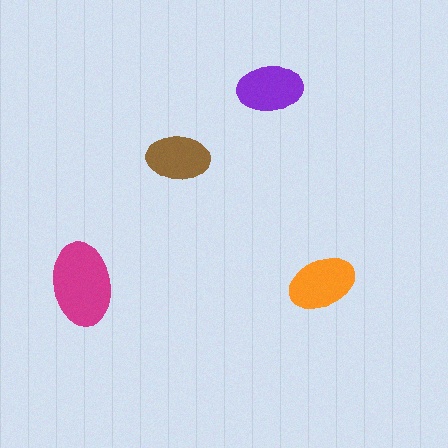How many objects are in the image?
There are 4 objects in the image.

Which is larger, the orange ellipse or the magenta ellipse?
The magenta one.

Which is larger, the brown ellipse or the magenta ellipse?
The magenta one.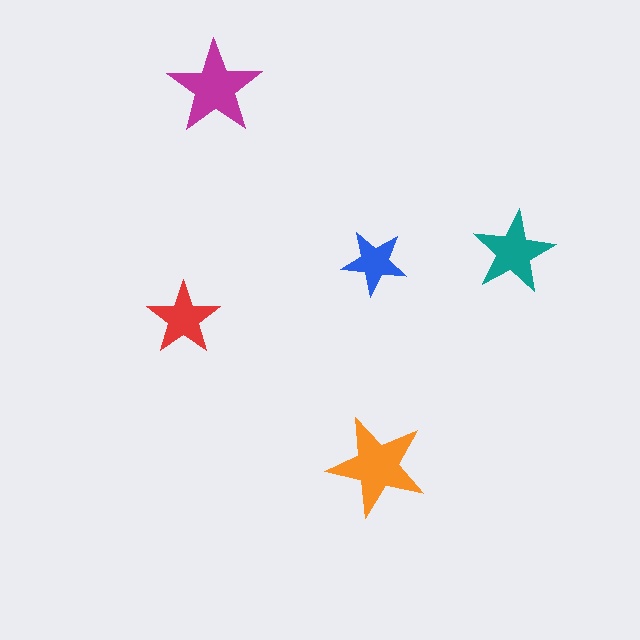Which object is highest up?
The magenta star is topmost.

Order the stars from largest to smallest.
the orange one, the magenta one, the teal one, the red one, the blue one.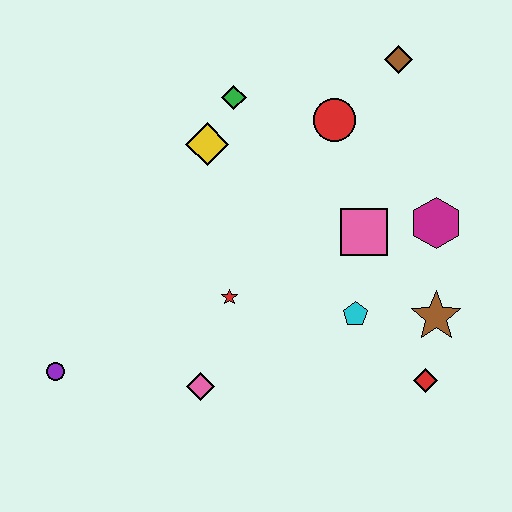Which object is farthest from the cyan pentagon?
The purple circle is farthest from the cyan pentagon.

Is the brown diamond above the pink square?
Yes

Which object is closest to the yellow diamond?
The green diamond is closest to the yellow diamond.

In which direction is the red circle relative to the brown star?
The red circle is above the brown star.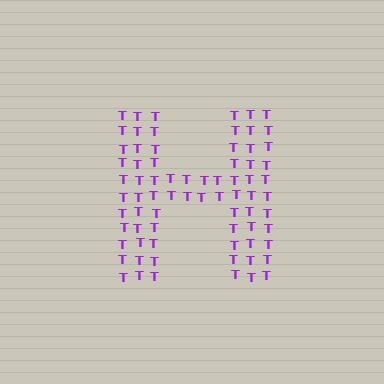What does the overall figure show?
The overall figure shows the letter H.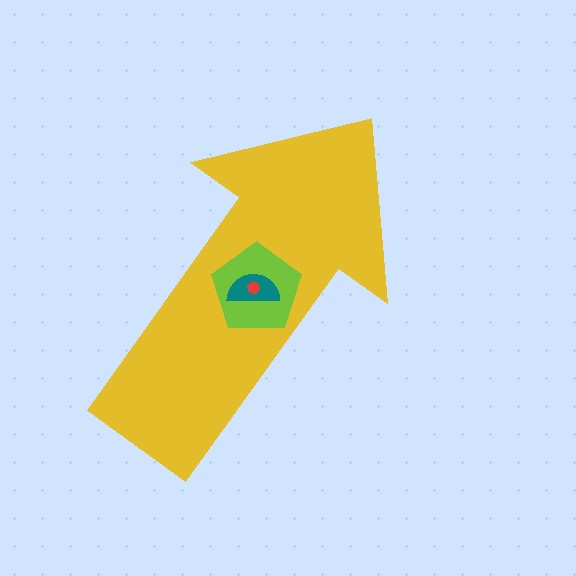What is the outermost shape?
The yellow arrow.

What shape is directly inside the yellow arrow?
The lime pentagon.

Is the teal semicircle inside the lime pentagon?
Yes.